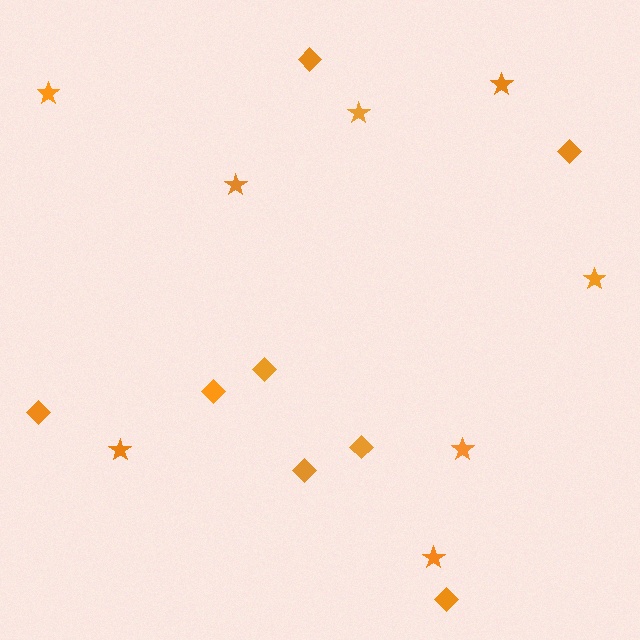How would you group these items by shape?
There are 2 groups: one group of diamonds (8) and one group of stars (8).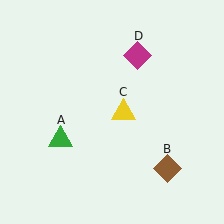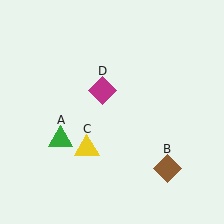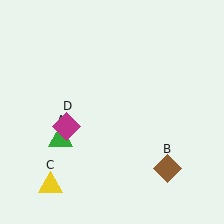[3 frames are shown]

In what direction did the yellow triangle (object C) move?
The yellow triangle (object C) moved down and to the left.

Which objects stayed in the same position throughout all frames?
Green triangle (object A) and brown diamond (object B) remained stationary.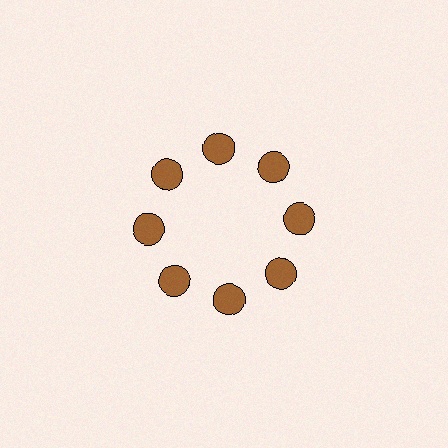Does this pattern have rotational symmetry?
Yes, this pattern has 8-fold rotational symmetry. It looks the same after rotating 45 degrees around the center.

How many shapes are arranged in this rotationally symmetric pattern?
There are 8 shapes, arranged in 8 groups of 1.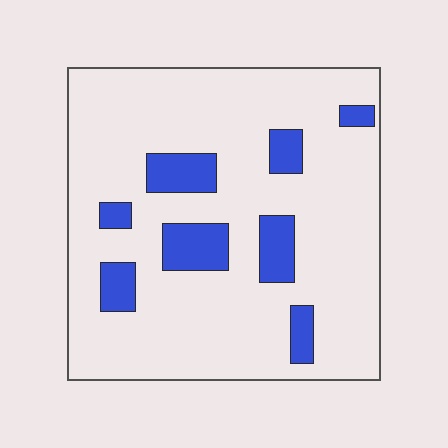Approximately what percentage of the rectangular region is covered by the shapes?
Approximately 15%.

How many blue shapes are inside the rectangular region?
8.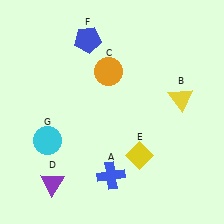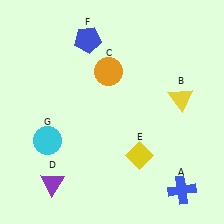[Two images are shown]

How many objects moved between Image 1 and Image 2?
1 object moved between the two images.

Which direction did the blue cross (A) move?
The blue cross (A) moved right.